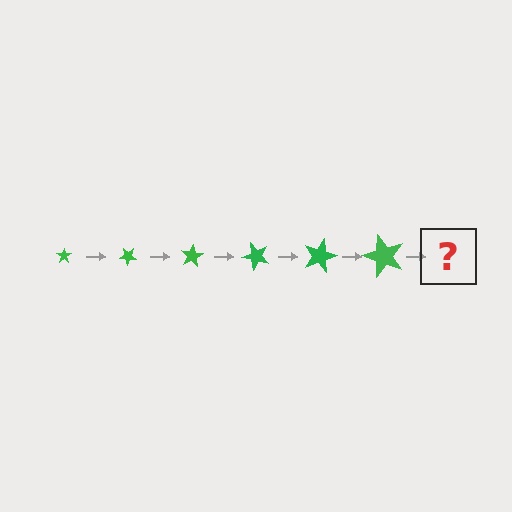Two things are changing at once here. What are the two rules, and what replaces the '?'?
The two rules are that the star grows larger each step and it rotates 40 degrees each step. The '?' should be a star, larger than the previous one and rotated 240 degrees from the start.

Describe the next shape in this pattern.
It should be a star, larger than the previous one and rotated 240 degrees from the start.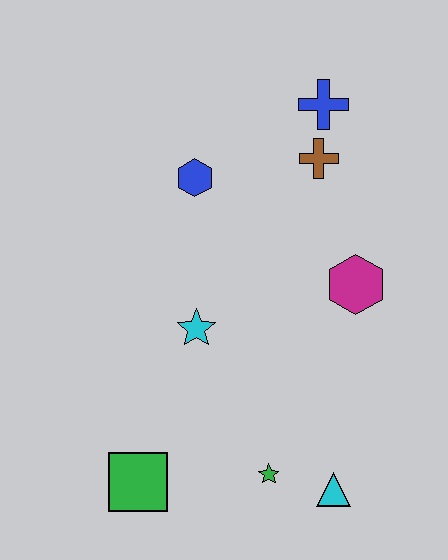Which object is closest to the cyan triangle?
The green star is closest to the cyan triangle.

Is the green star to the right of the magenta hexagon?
No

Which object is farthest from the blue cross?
The green square is farthest from the blue cross.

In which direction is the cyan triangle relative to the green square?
The cyan triangle is to the right of the green square.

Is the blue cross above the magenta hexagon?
Yes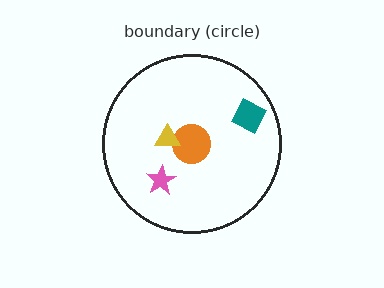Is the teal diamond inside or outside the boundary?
Inside.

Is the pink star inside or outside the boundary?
Inside.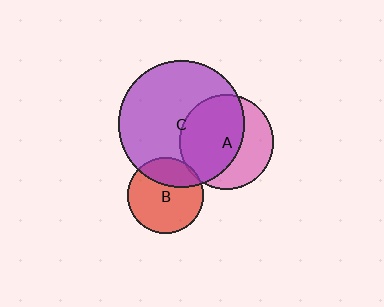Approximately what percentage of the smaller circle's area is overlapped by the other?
Approximately 30%.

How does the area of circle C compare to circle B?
Approximately 2.8 times.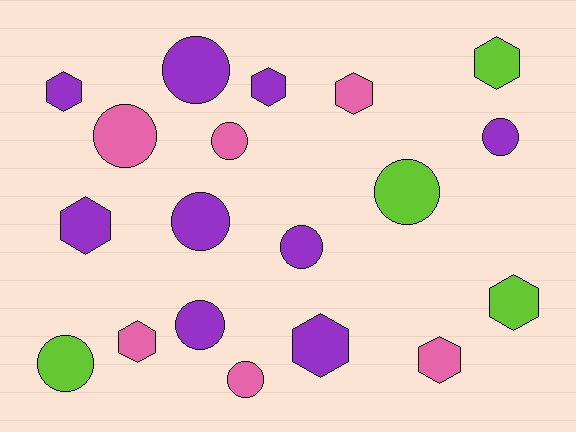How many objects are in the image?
There are 19 objects.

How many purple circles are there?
There are 5 purple circles.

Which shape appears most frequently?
Circle, with 10 objects.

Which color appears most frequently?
Purple, with 9 objects.